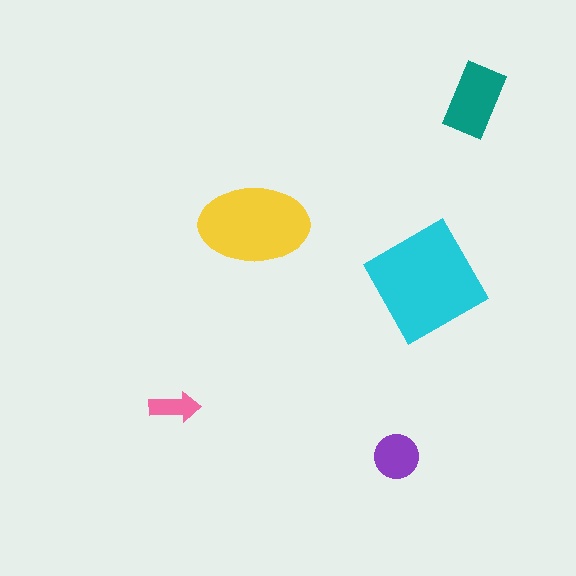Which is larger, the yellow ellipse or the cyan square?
The cyan square.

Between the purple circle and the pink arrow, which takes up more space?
The purple circle.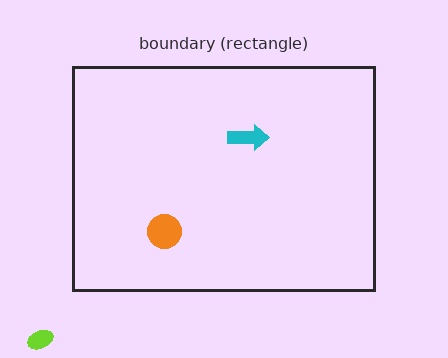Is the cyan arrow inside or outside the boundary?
Inside.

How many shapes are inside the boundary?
2 inside, 1 outside.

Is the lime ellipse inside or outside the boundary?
Outside.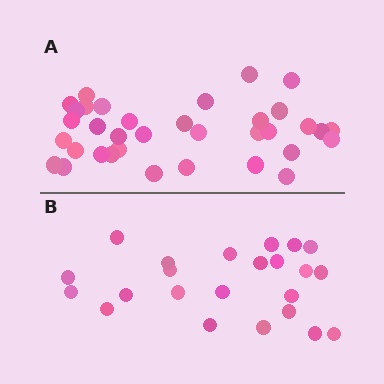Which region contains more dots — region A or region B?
Region A (the top region) has more dots.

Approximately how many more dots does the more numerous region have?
Region A has roughly 12 or so more dots than region B.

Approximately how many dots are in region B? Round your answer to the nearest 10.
About 20 dots. (The exact count is 23, which rounds to 20.)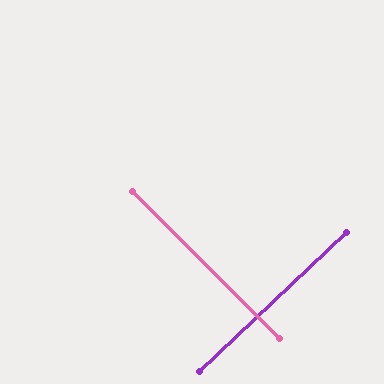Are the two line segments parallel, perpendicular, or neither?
Perpendicular — they meet at approximately 88°.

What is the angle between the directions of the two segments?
Approximately 88 degrees.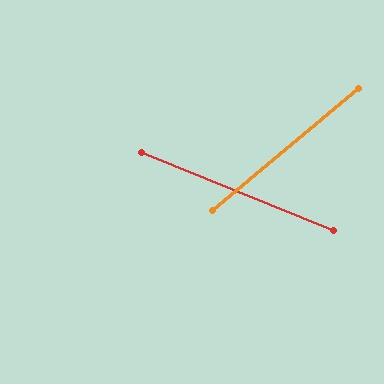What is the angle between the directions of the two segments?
Approximately 62 degrees.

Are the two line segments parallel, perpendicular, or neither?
Neither parallel nor perpendicular — they differ by about 62°.